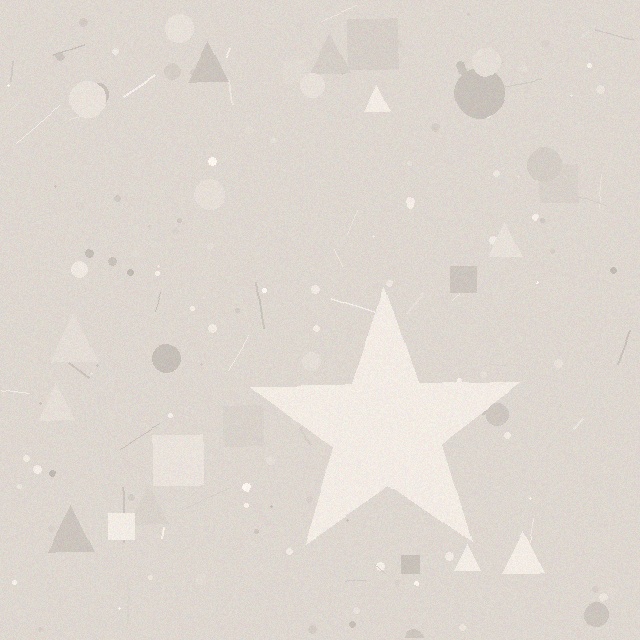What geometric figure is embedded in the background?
A star is embedded in the background.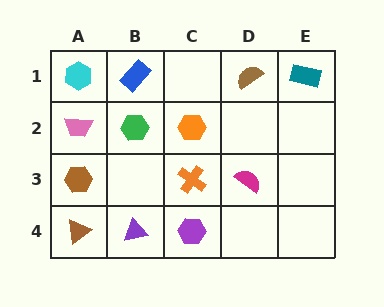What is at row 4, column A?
A brown triangle.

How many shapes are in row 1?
4 shapes.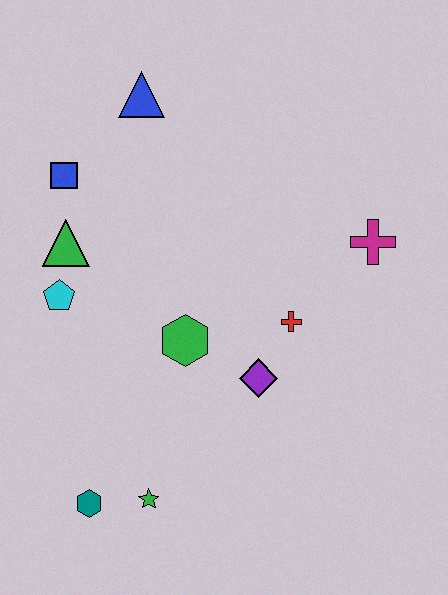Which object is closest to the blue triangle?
The blue square is closest to the blue triangle.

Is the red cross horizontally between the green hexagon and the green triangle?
No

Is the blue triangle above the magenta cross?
Yes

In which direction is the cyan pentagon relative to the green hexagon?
The cyan pentagon is to the left of the green hexagon.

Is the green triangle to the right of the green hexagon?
No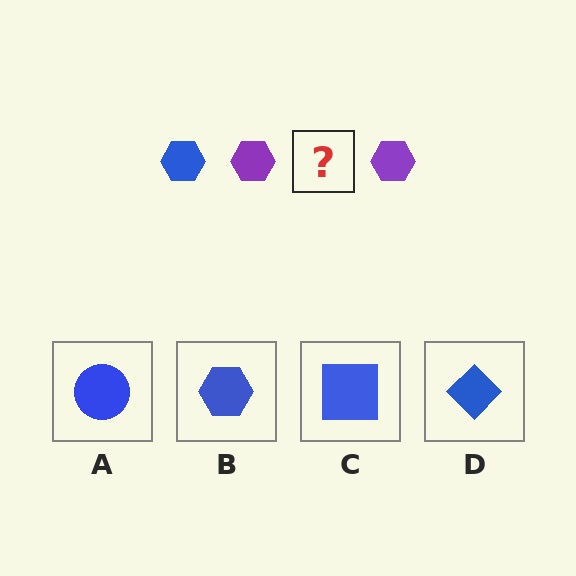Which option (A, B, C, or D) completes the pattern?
B.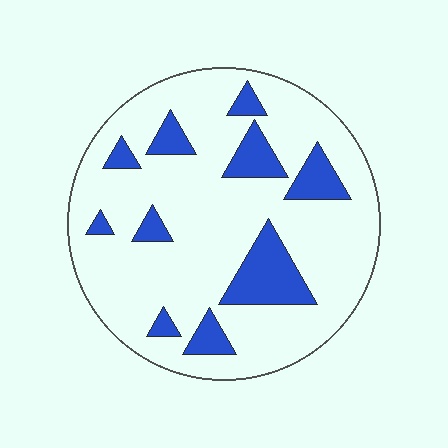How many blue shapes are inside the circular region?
10.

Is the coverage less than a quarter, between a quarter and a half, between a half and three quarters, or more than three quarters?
Less than a quarter.